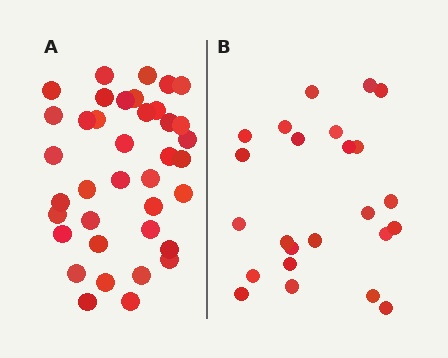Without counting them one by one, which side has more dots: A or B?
Region A (the left region) has more dots.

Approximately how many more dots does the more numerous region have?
Region A has approximately 15 more dots than region B.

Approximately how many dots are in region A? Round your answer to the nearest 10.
About 40 dots. (The exact count is 38, which rounds to 40.)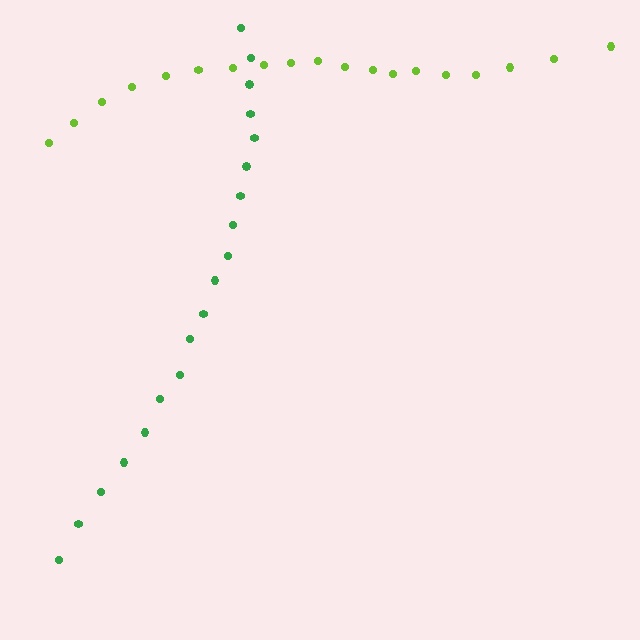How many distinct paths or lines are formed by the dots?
There are 2 distinct paths.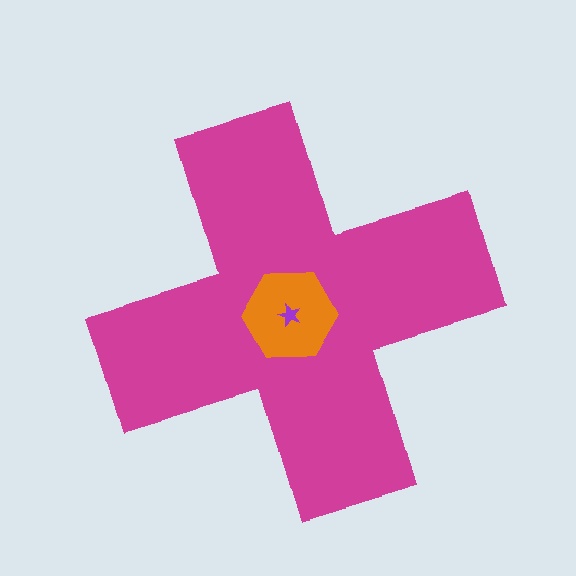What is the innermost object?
The purple star.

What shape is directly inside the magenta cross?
The orange hexagon.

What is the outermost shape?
The magenta cross.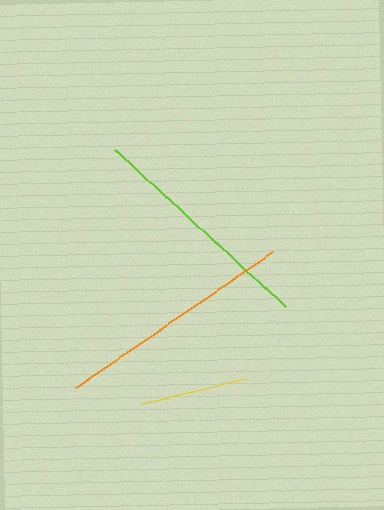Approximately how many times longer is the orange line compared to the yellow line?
The orange line is approximately 2.3 times the length of the yellow line.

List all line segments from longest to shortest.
From longest to shortest: orange, lime, yellow.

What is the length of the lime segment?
The lime segment is approximately 233 pixels long.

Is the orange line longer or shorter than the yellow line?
The orange line is longer than the yellow line.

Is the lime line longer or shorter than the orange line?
The orange line is longer than the lime line.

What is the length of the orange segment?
The orange segment is approximately 240 pixels long.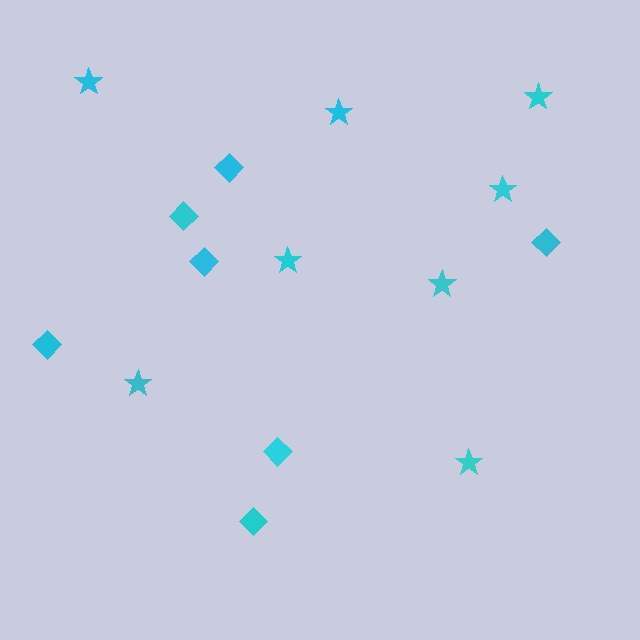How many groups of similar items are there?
There are 2 groups: one group of diamonds (7) and one group of stars (8).